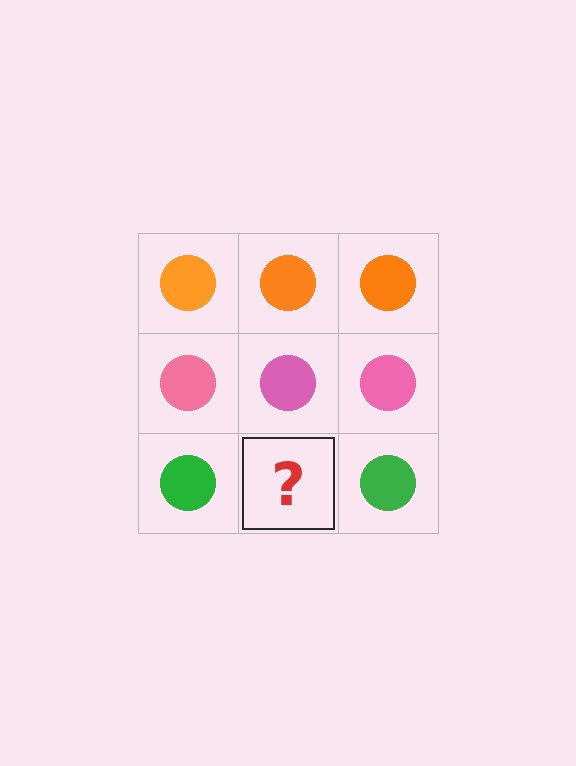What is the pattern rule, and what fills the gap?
The rule is that each row has a consistent color. The gap should be filled with a green circle.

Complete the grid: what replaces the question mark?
The question mark should be replaced with a green circle.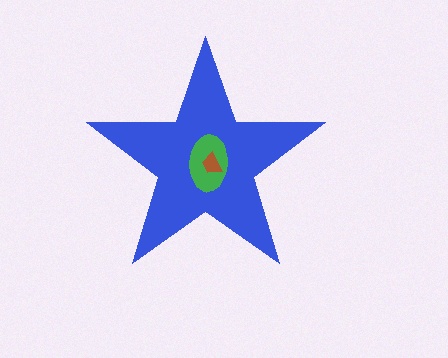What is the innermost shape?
The brown trapezoid.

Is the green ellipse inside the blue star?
Yes.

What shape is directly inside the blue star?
The green ellipse.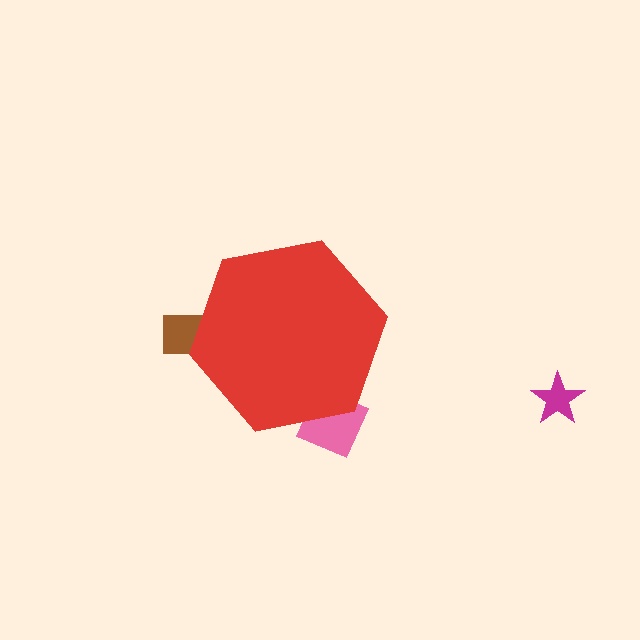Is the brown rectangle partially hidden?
Yes, the brown rectangle is partially hidden behind the red hexagon.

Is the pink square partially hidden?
Yes, the pink square is partially hidden behind the red hexagon.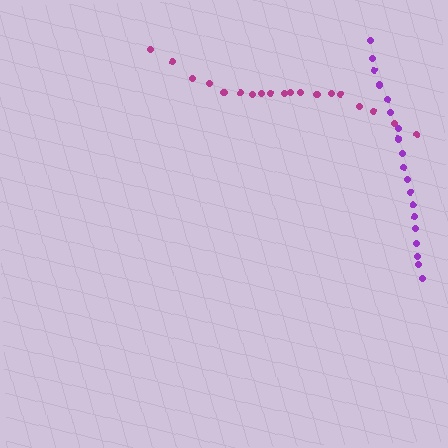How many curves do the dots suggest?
There are 2 distinct paths.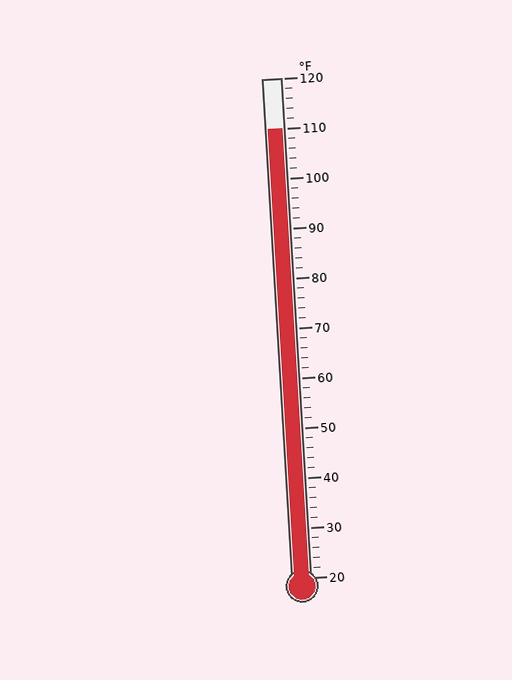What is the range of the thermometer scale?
The thermometer scale ranges from 20°F to 120°F.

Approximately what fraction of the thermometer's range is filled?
The thermometer is filled to approximately 90% of its range.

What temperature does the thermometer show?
The thermometer shows approximately 110°F.